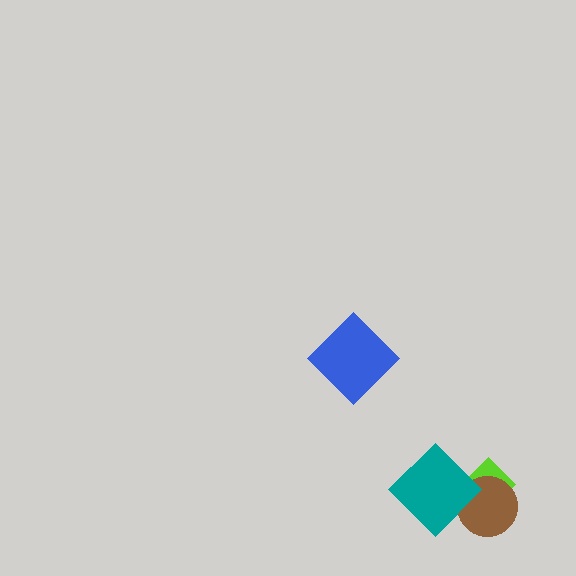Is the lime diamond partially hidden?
Yes, it is partially covered by another shape.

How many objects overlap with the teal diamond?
2 objects overlap with the teal diamond.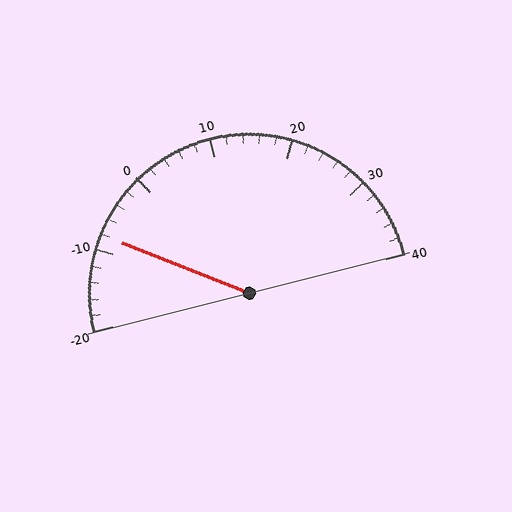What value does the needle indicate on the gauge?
The needle indicates approximately -8.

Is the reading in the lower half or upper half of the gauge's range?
The reading is in the lower half of the range (-20 to 40).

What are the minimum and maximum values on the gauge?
The gauge ranges from -20 to 40.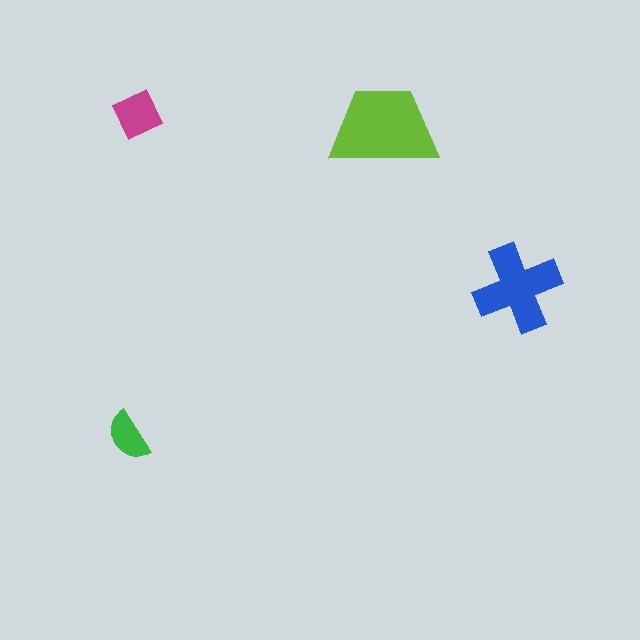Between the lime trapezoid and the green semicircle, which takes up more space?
The lime trapezoid.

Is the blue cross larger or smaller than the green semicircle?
Larger.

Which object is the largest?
The lime trapezoid.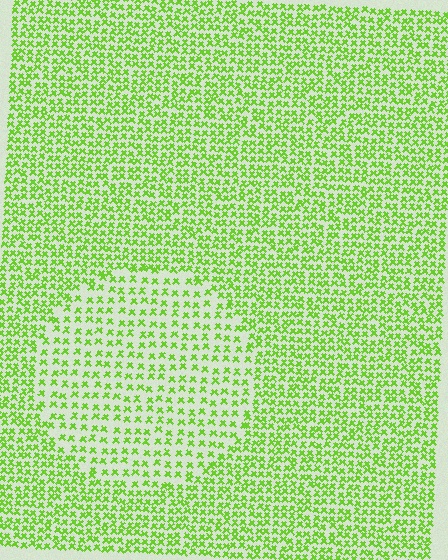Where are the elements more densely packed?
The elements are more densely packed outside the circle boundary.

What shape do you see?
I see a circle.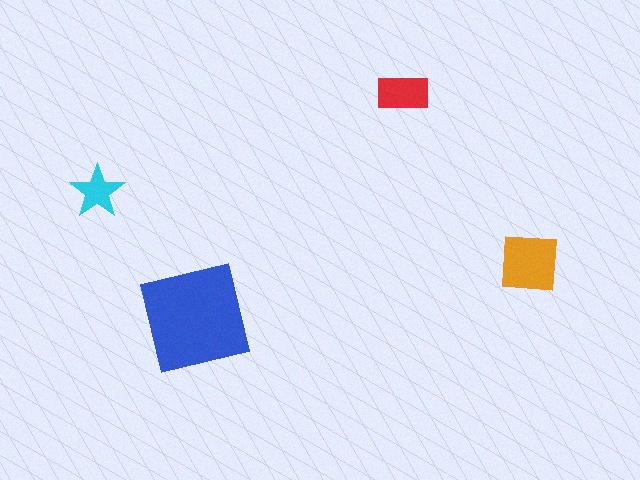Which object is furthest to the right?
The orange square is rightmost.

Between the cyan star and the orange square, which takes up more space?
The orange square.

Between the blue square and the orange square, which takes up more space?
The blue square.